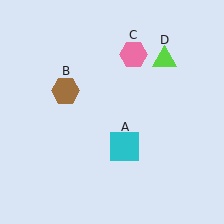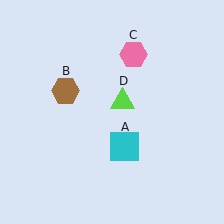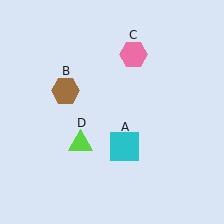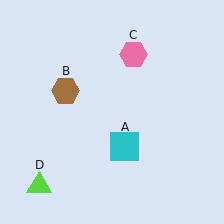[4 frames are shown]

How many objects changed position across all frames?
1 object changed position: lime triangle (object D).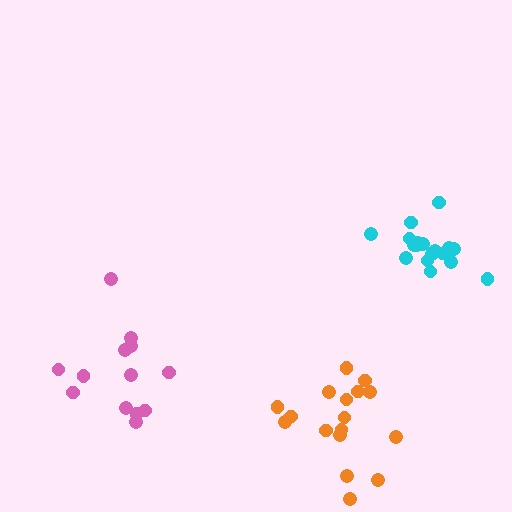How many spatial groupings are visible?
There are 3 spatial groupings.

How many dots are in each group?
Group 1: 13 dots, Group 2: 17 dots, Group 3: 18 dots (48 total).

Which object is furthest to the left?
The pink cluster is leftmost.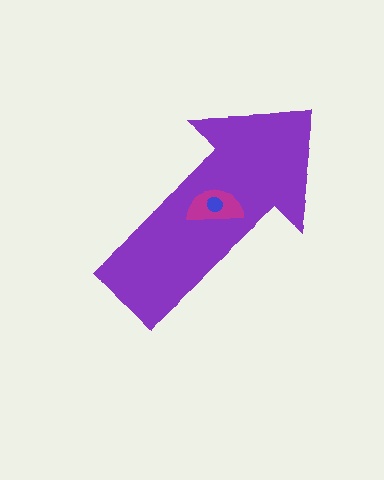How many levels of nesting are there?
3.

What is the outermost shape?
The purple arrow.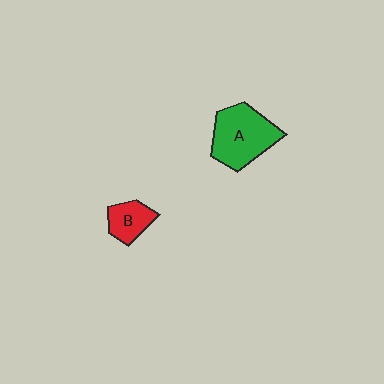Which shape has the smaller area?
Shape B (red).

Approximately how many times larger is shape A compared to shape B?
Approximately 2.1 times.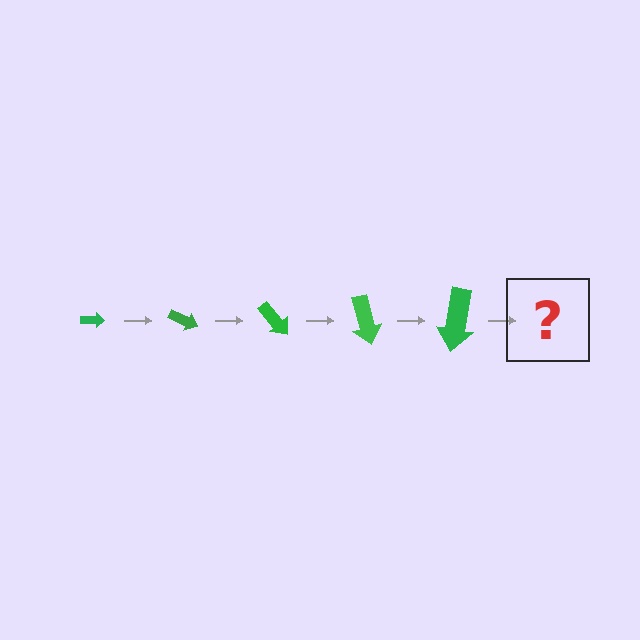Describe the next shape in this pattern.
It should be an arrow, larger than the previous one and rotated 125 degrees from the start.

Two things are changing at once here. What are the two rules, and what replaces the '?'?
The two rules are that the arrow grows larger each step and it rotates 25 degrees each step. The '?' should be an arrow, larger than the previous one and rotated 125 degrees from the start.